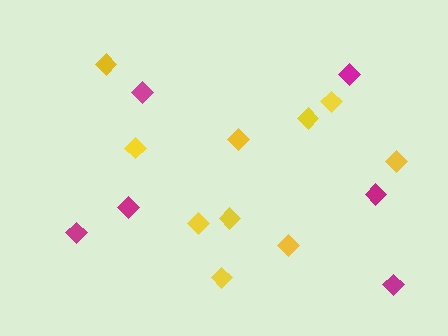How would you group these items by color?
There are 2 groups: one group of yellow diamonds (10) and one group of magenta diamonds (6).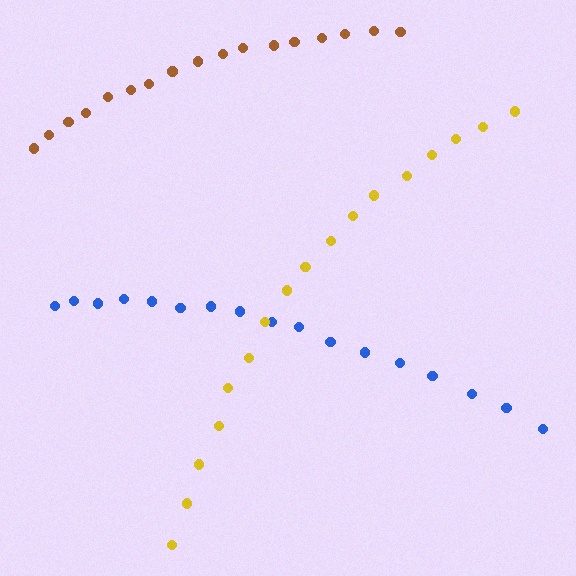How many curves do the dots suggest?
There are 3 distinct paths.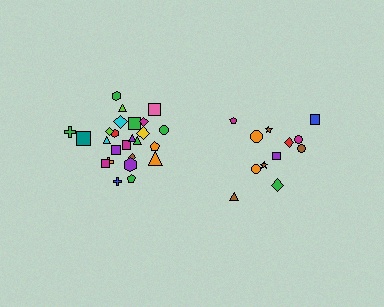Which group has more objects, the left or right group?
The left group.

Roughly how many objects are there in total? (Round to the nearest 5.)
Roughly 35 objects in total.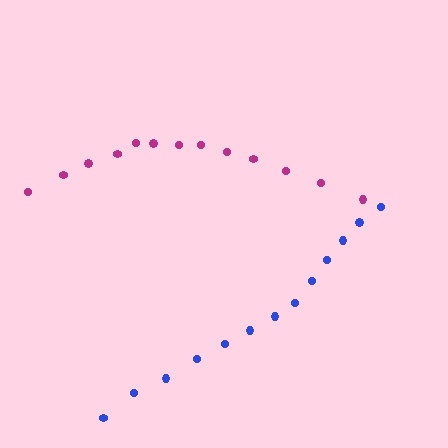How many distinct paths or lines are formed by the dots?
There are 2 distinct paths.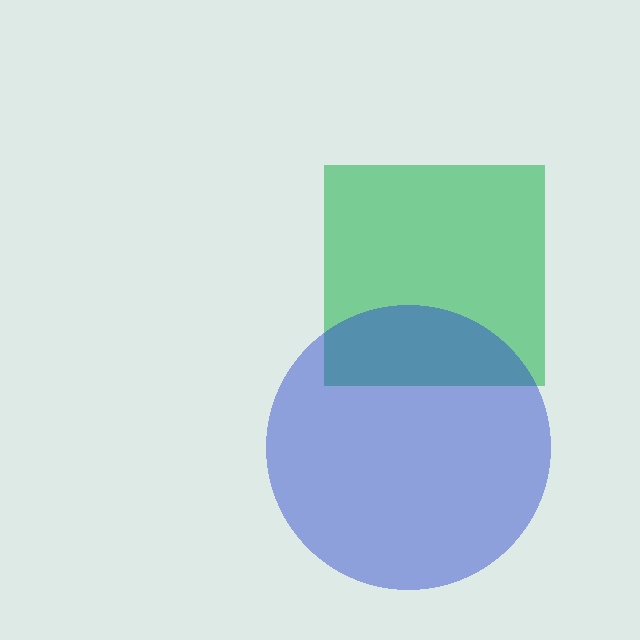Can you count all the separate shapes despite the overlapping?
Yes, there are 2 separate shapes.